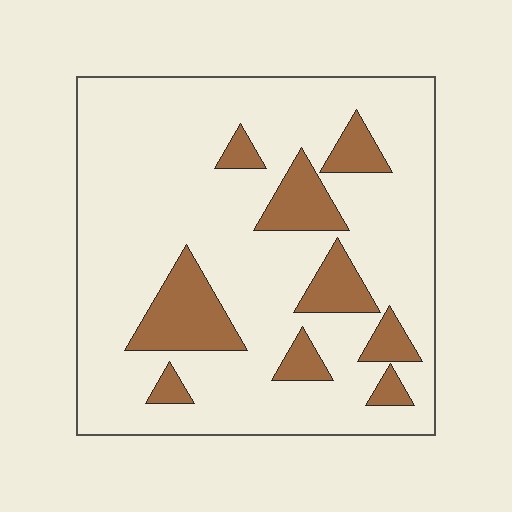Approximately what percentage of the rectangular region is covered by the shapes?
Approximately 20%.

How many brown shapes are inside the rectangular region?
9.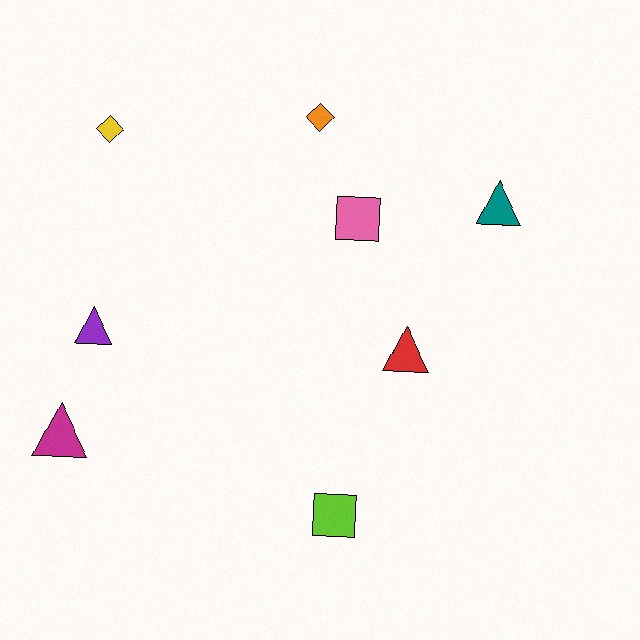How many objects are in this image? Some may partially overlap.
There are 8 objects.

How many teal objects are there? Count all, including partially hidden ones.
There is 1 teal object.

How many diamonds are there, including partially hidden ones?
There are 2 diamonds.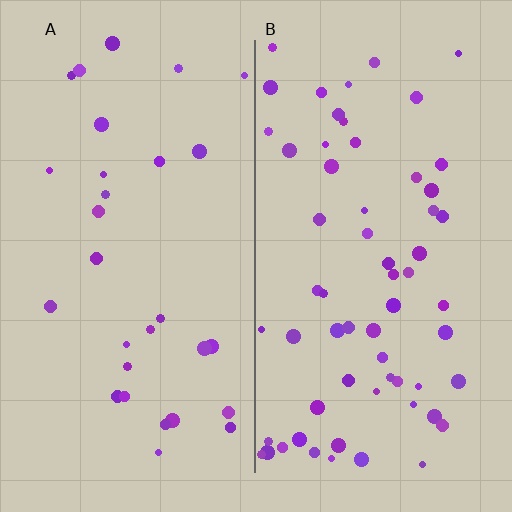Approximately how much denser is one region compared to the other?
Approximately 2.1× — region B over region A.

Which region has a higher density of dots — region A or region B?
B (the right).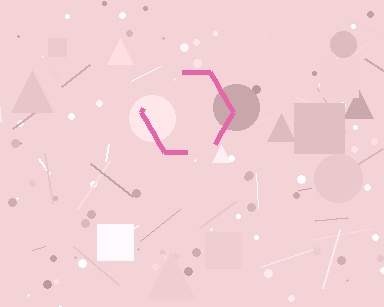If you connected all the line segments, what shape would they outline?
They would outline a hexagon.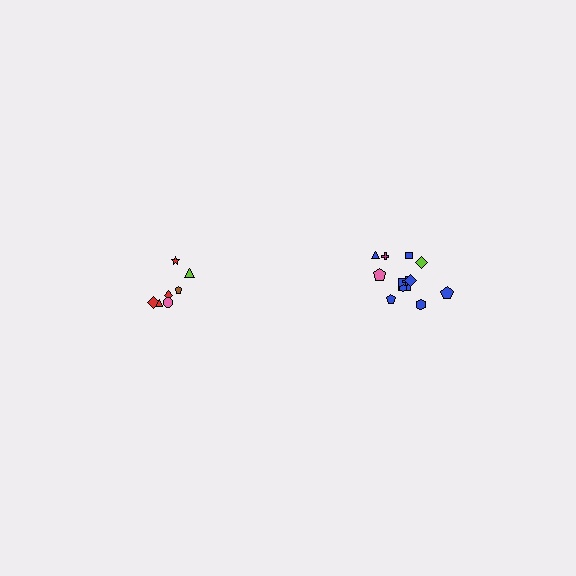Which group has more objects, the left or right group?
The right group.